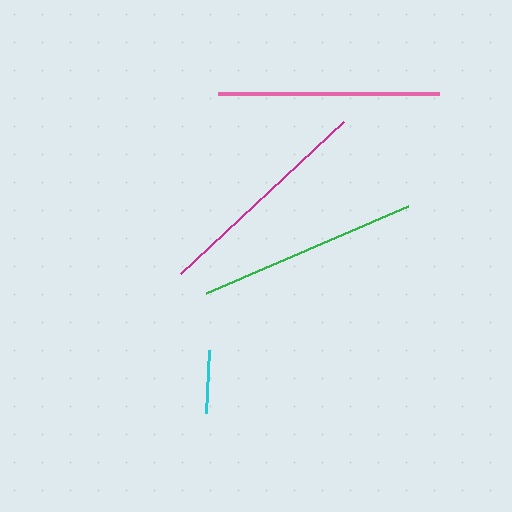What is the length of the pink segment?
The pink segment is approximately 221 pixels long.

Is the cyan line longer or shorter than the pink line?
The pink line is longer than the cyan line.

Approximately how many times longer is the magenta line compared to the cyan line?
The magenta line is approximately 3.6 times the length of the cyan line.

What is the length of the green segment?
The green segment is approximately 221 pixels long.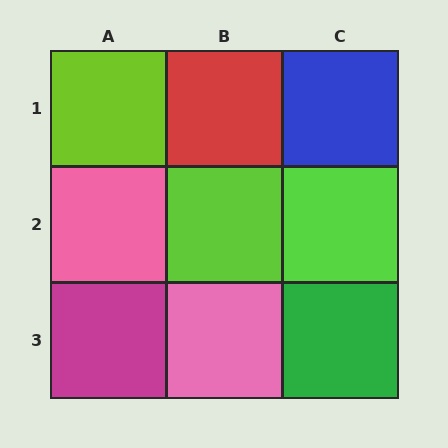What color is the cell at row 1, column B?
Red.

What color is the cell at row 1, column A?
Lime.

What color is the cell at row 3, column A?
Magenta.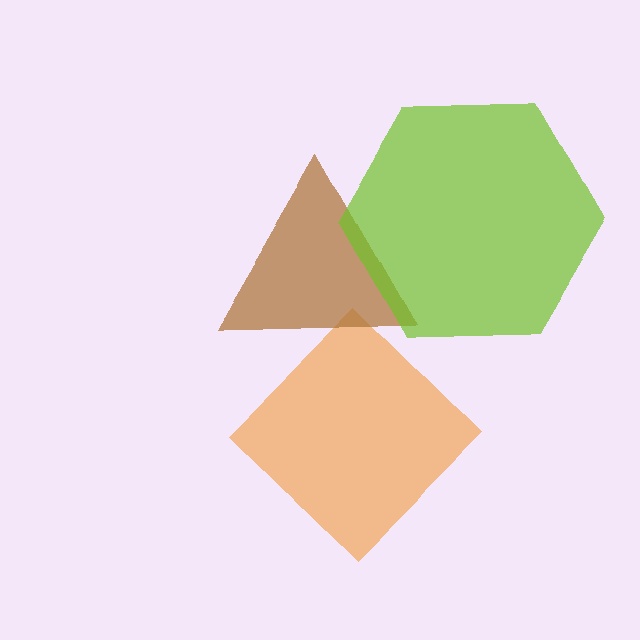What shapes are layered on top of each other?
The layered shapes are: an orange diamond, a brown triangle, a lime hexagon.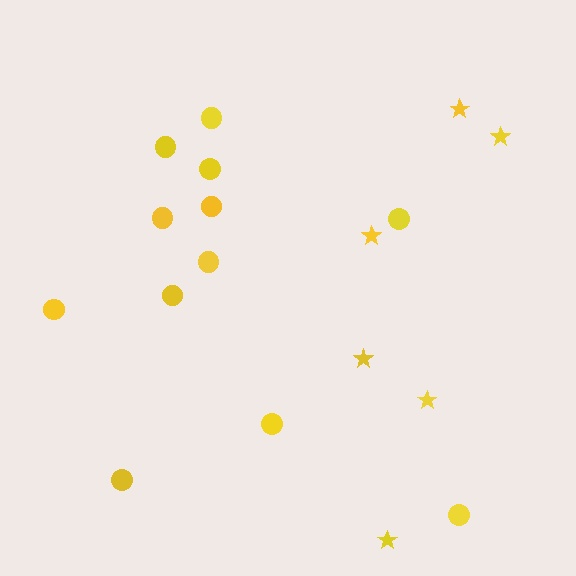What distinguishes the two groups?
There are 2 groups: one group of stars (6) and one group of circles (12).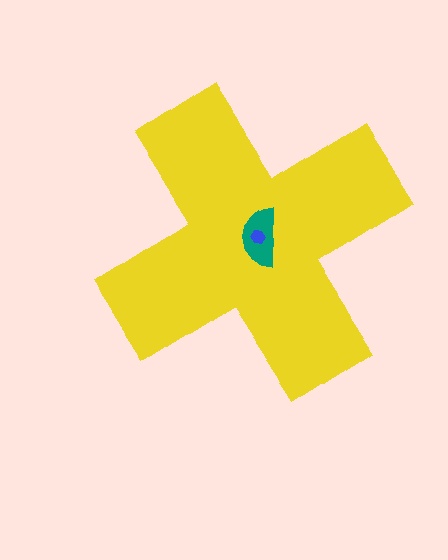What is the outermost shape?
The yellow cross.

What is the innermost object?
The blue hexagon.